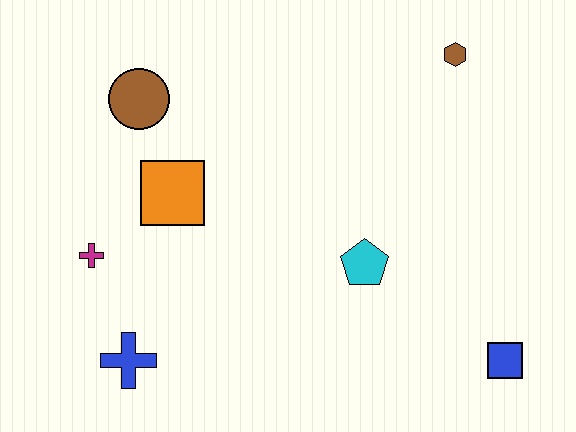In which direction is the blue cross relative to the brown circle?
The blue cross is below the brown circle.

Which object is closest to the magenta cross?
The orange square is closest to the magenta cross.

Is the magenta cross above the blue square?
Yes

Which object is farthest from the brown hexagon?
The blue cross is farthest from the brown hexagon.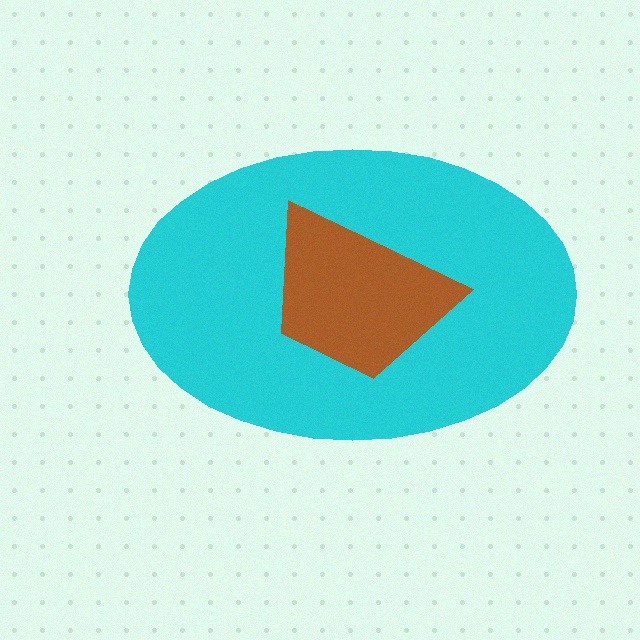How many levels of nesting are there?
2.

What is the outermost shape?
The cyan ellipse.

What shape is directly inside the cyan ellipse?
The brown trapezoid.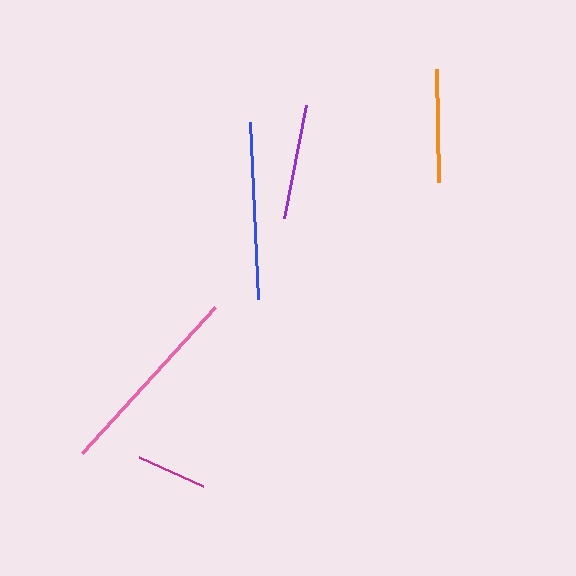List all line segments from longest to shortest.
From longest to shortest: pink, blue, purple, orange, magenta.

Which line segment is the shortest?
The magenta line is the shortest at approximately 70 pixels.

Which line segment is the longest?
The pink line is the longest at approximately 197 pixels.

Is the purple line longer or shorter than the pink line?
The pink line is longer than the purple line.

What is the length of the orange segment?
The orange segment is approximately 113 pixels long.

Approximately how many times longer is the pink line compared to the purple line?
The pink line is approximately 1.7 times the length of the purple line.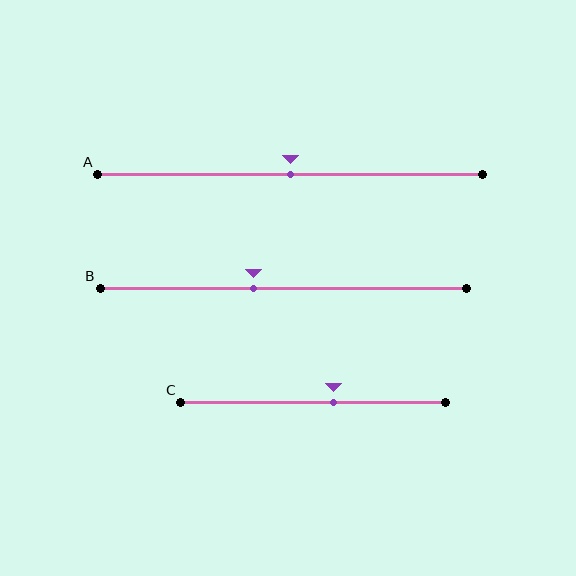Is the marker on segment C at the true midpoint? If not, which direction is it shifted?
No, the marker on segment C is shifted to the right by about 8% of the segment length.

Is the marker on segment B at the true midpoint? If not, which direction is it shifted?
No, the marker on segment B is shifted to the left by about 8% of the segment length.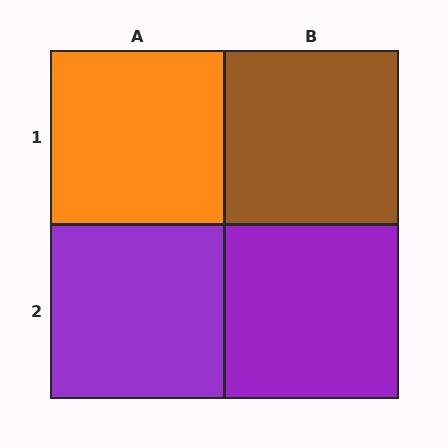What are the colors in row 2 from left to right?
Purple, purple.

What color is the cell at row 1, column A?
Orange.